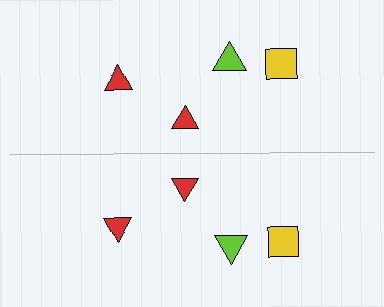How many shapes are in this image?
There are 8 shapes in this image.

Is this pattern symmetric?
Yes, this pattern has bilateral (reflection) symmetry.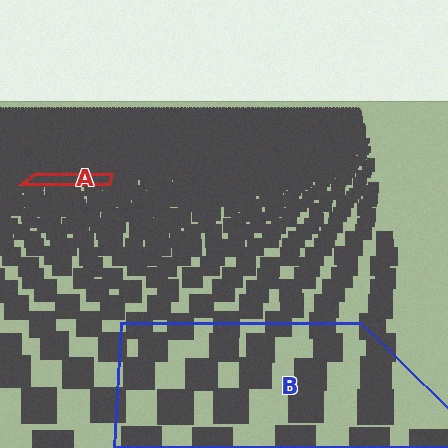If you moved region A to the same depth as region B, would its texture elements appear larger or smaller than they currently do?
They would appear larger. At a closer depth, the same texture elements are projected at a bigger on-screen size.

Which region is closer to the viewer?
Region B is closer. The texture elements there are larger and more spread out.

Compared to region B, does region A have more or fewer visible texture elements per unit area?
Region A has more texture elements per unit area — they are packed more densely because it is farther away.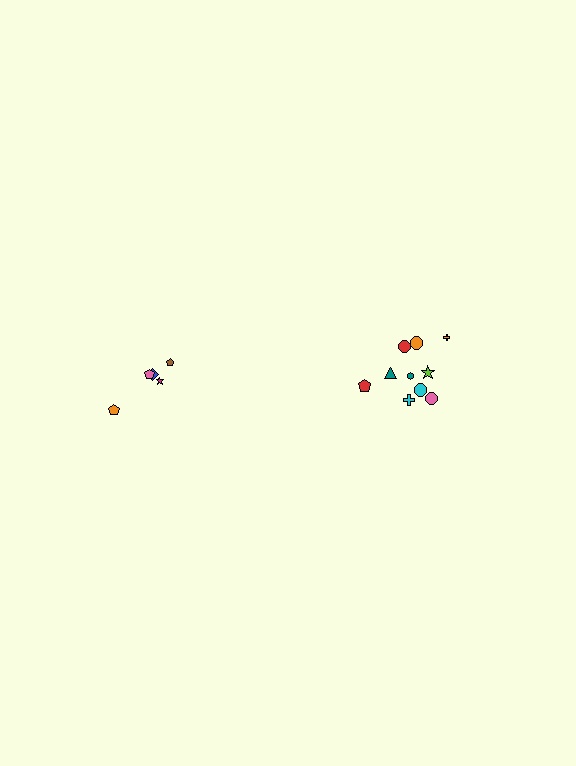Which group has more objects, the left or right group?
The right group.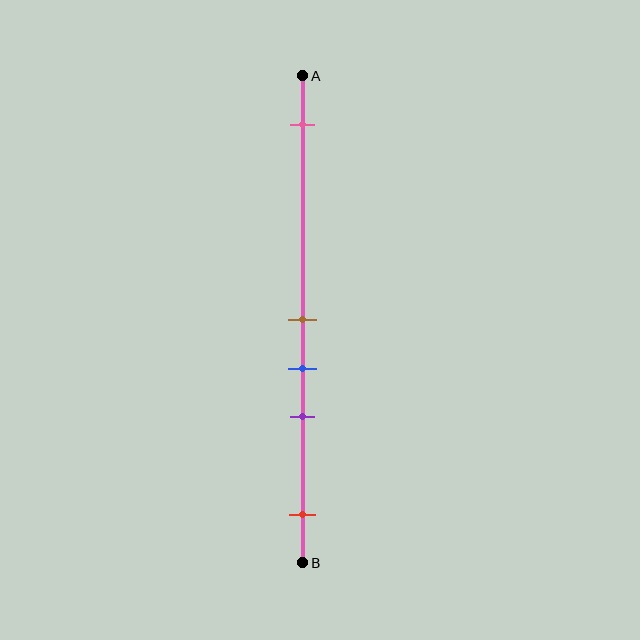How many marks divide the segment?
There are 5 marks dividing the segment.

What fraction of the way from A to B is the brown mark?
The brown mark is approximately 50% (0.5) of the way from A to B.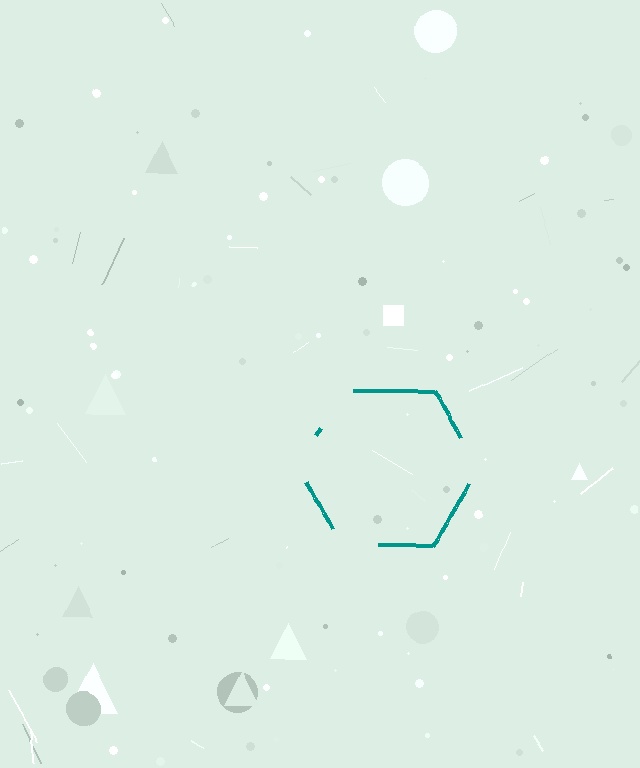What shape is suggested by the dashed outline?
The dashed outline suggests a hexagon.